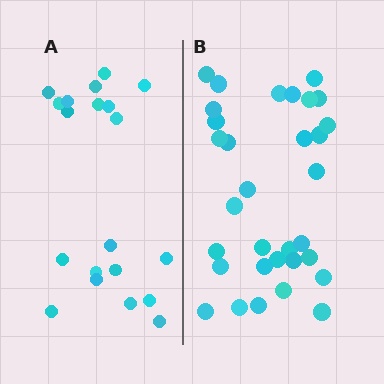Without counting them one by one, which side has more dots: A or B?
Region B (the right region) has more dots.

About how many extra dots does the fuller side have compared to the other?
Region B has roughly 12 or so more dots than region A.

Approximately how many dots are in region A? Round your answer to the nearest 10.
About 20 dots.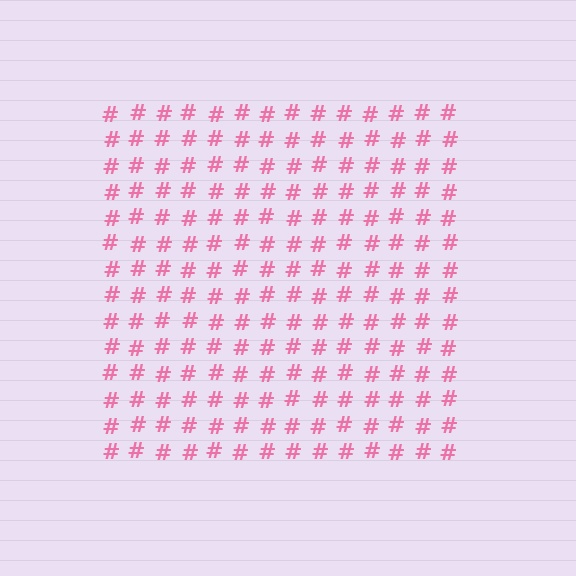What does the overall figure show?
The overall figure shows a square.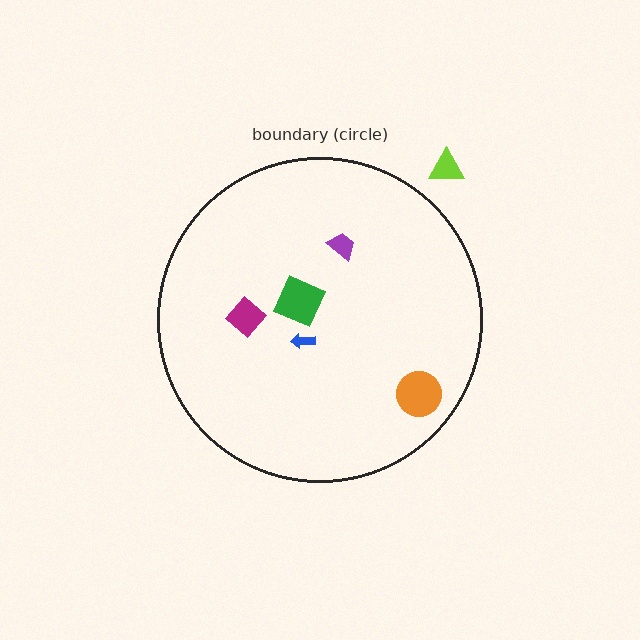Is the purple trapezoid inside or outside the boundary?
Inside.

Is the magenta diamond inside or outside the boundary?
Inside.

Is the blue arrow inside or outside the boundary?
Inside.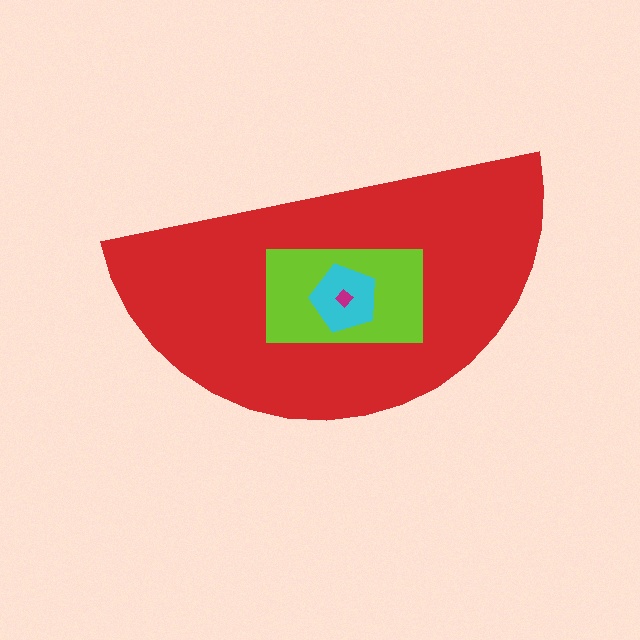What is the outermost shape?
The red semicircle.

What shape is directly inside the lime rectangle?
The cyan pentagon.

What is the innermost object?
The magenta diamond.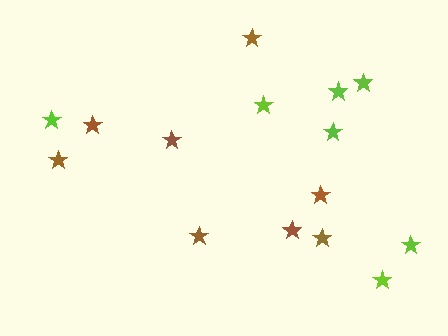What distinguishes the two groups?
There are 2 groups: one group of brown stars (8) and one group of lime stars (7).